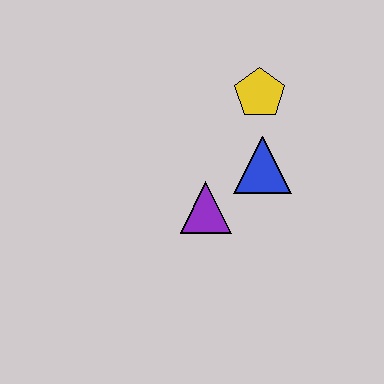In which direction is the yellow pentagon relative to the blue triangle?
The yellow pentagon is above the blue triangle.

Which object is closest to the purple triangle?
The blue triangle is closest to the purple triangle.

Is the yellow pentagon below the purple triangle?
No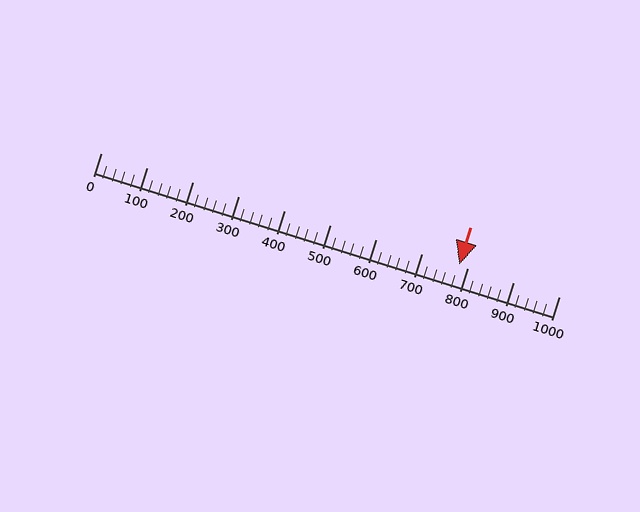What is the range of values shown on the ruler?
The ruler shows values from 0 to 1000.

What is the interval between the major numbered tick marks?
The major tick marks are spaced 100 units apart.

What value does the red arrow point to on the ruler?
The red arrow points to approximately 782.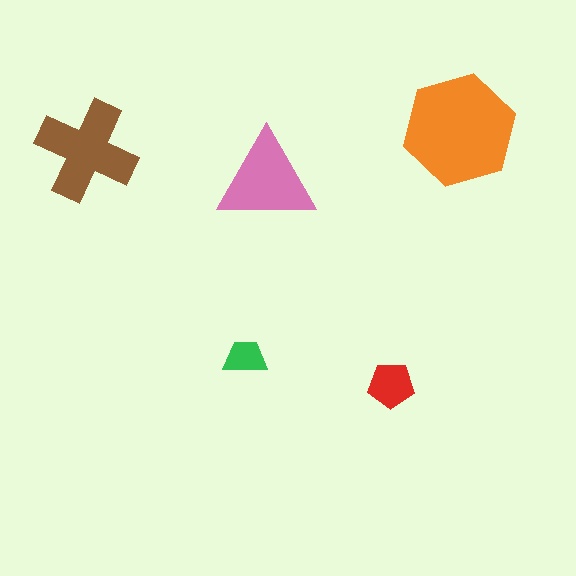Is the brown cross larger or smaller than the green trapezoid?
Larger.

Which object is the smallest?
The green trapezoid.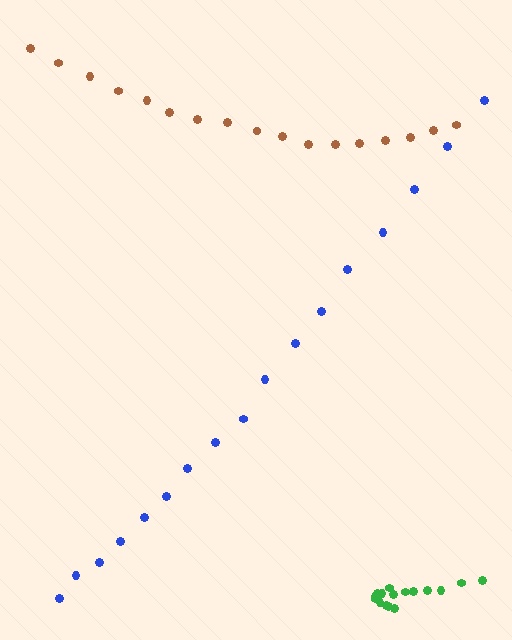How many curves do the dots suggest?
There are 3 distinct paths.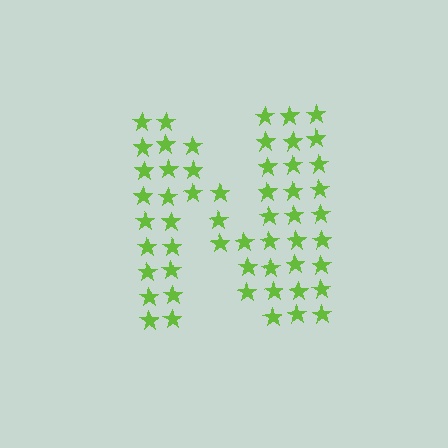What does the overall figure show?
The overall figure shows the letter N.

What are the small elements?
The small elements are stars.